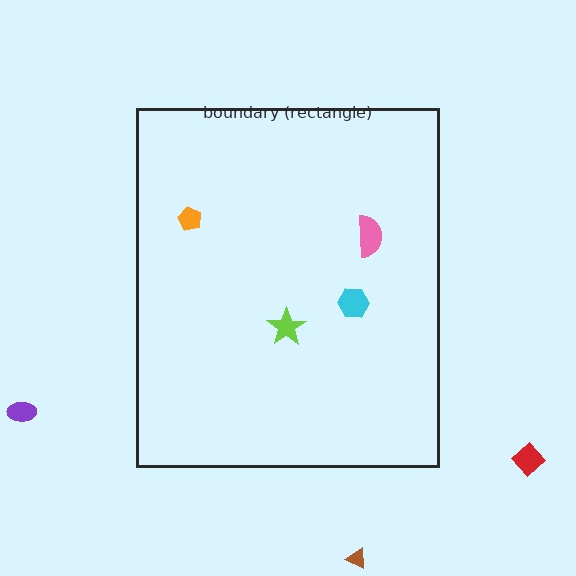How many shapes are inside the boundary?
4 inside, 3 outside.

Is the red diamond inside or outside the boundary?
Outside.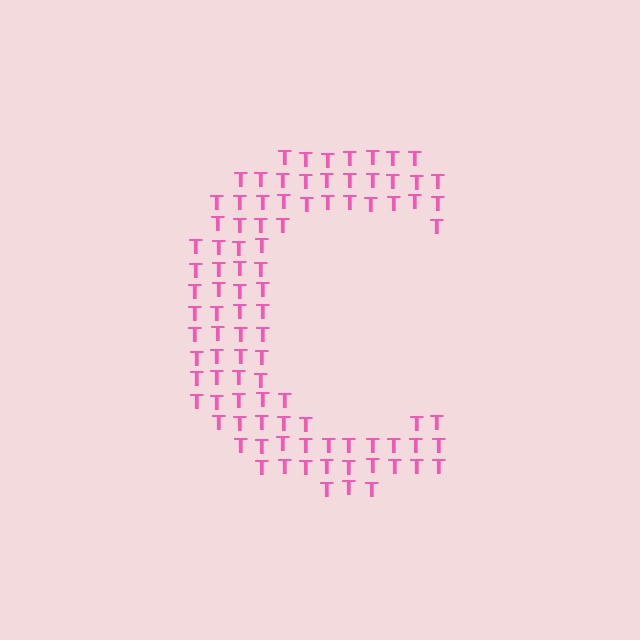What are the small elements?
The small elements are letter T's.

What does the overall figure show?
The overall figure shows the letter C.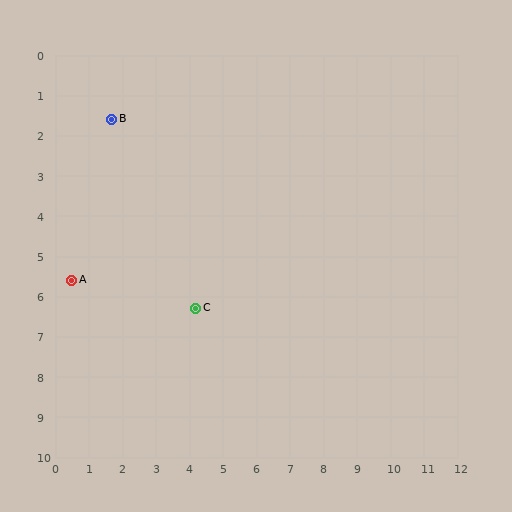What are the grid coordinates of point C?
Point C is at approximately (4.2, 6.3).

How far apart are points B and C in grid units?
Points B and C are about 5.3 grid units apart.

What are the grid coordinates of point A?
Point A is at approximately (0.5, 5.6).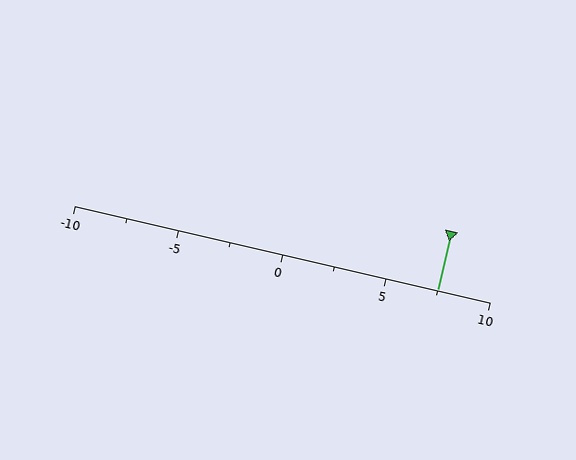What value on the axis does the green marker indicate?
The marker indicates approximately 7.5.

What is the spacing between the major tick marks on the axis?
The major ticks are spaced 5 apart.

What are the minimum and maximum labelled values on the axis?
The axis runs from -10 to 10.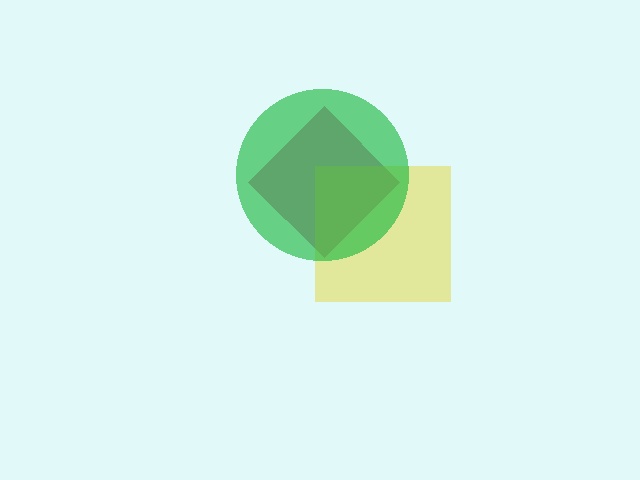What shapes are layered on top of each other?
The layered shapes are: a magenta diamond, a yellow square, a green circle.